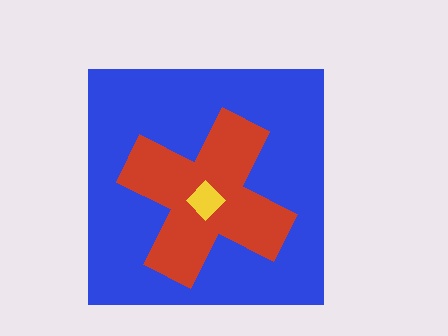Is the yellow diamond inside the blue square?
Yes.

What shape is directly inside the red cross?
The yellow diamond.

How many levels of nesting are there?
3.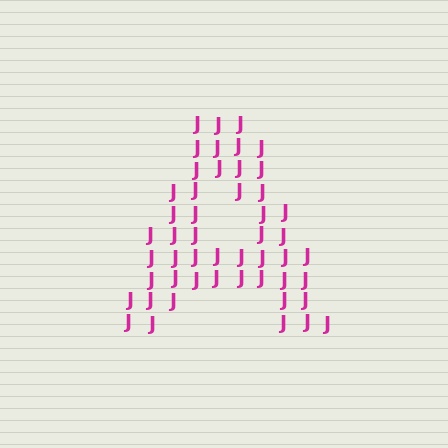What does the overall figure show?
The overall figure shows the letter A.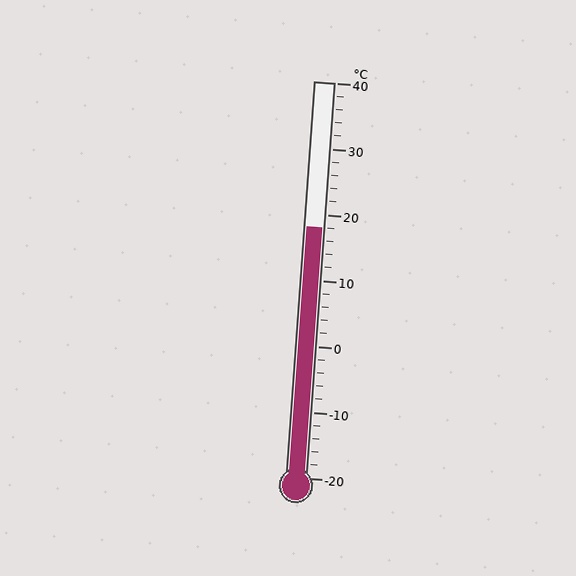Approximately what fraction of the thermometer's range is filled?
The thermometer is filled to approximately 65% of its range.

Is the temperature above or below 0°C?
The temperature is above 0°C.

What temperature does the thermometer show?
The thermometer shows approximately 18°C.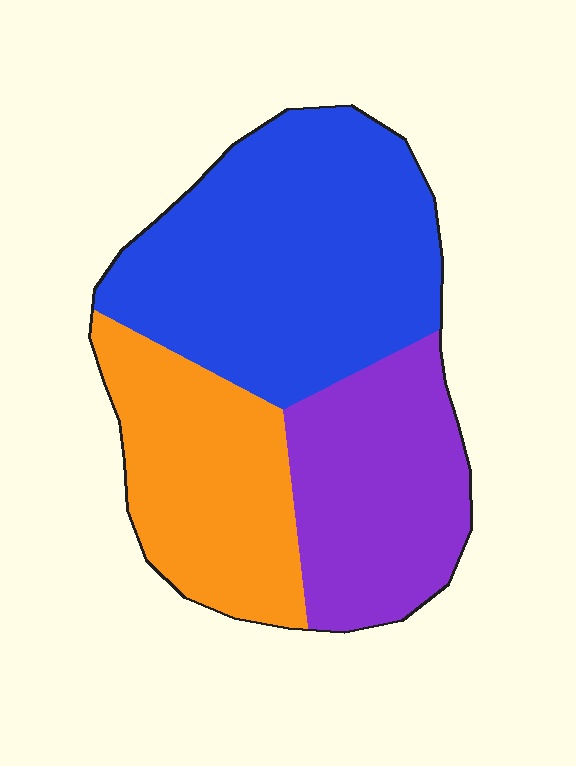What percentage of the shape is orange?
Orange takes up about one quarter (1/4) of the shape.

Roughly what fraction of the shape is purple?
Purple takes up between a quarter and a half of the shape.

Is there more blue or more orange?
Blue.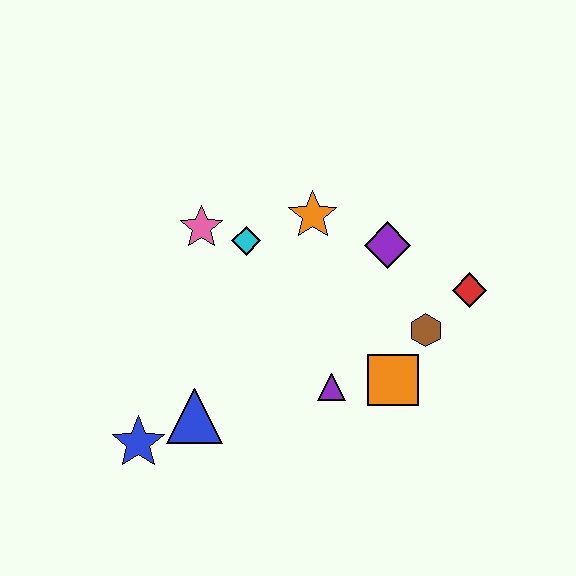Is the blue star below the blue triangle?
Yes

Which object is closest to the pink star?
The cyan diamond is closest to the pink star.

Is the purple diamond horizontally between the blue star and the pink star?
No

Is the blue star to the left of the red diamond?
Yes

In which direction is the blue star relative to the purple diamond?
The blue star is to the left of the purple diamond.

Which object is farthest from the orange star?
The blue star is farthest from the orange star.